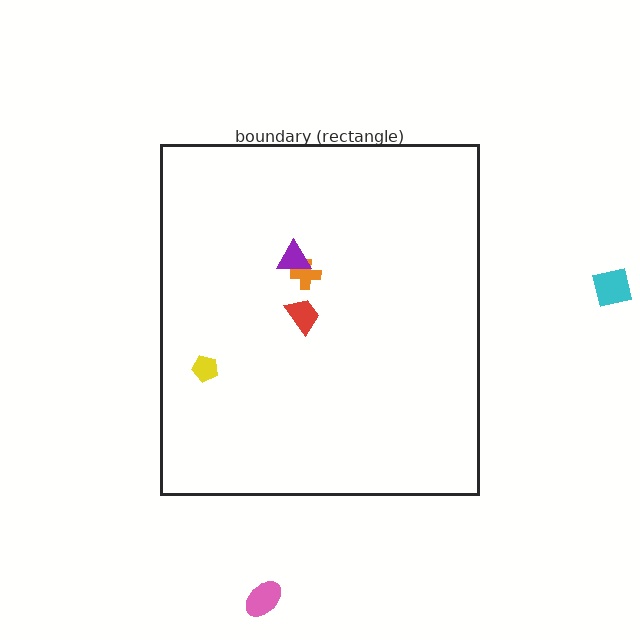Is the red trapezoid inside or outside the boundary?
Inside.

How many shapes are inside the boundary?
4 inside, 2 outside.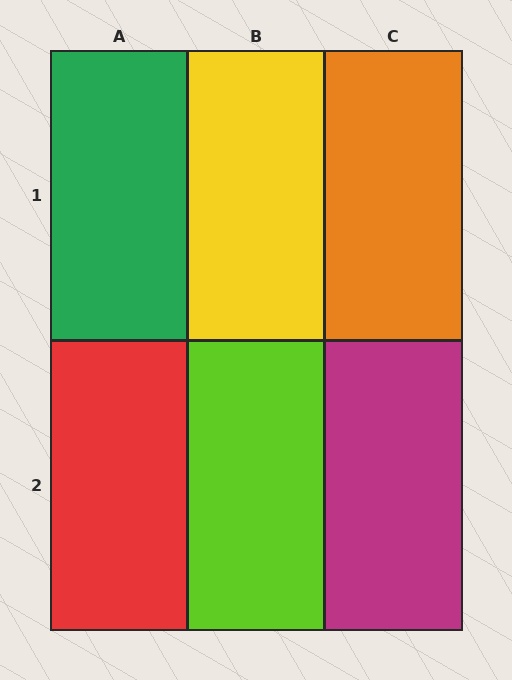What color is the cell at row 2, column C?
Magenta.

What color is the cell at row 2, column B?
Lime.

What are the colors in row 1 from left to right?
Green, yellow, orange.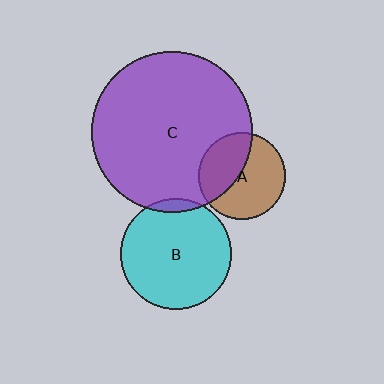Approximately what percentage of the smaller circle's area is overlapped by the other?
Approximately 40%.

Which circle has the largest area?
Circle C (purple).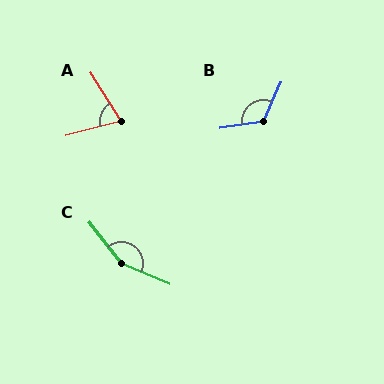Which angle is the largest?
C, at approximately 151 degrees.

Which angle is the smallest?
A, at approximately 73 degrees.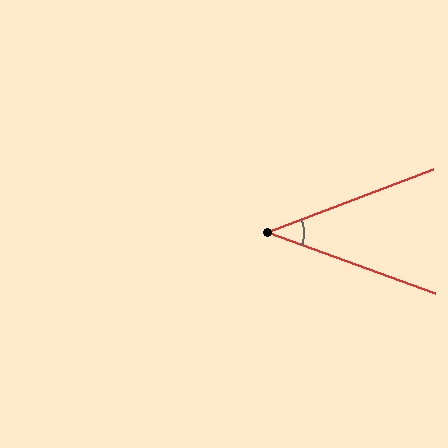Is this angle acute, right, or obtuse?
It is acute.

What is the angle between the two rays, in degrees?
Approximately 41 degrees.